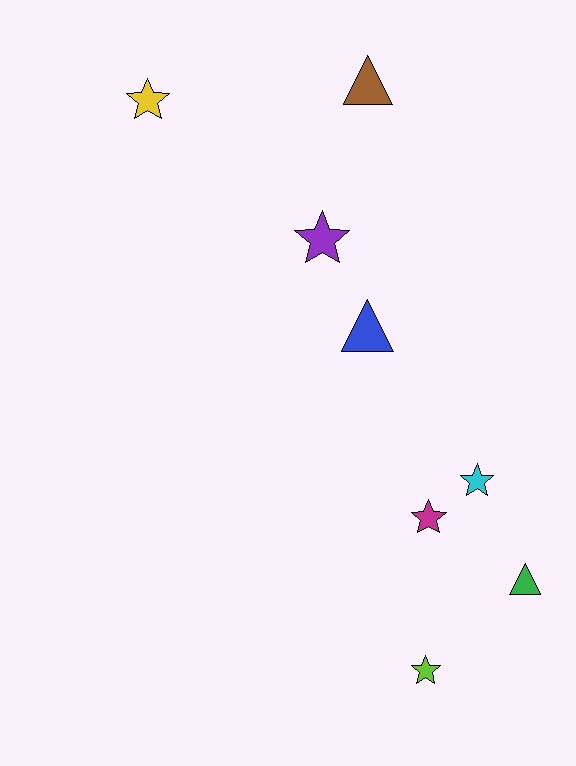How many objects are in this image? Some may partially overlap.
There are 8 objects.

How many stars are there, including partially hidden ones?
There are 5 stars.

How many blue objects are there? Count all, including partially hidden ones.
There is 1 blue object.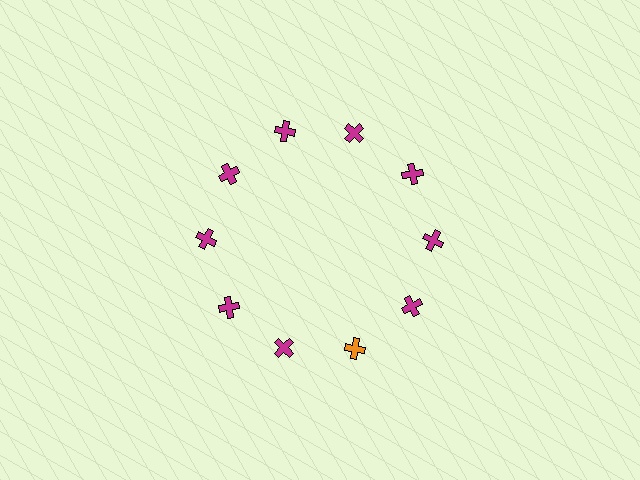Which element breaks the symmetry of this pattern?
The orange cross at roughly the 5 o'clock position breaks the symmetry. All other shapes are magenta crosses.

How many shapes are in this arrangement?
There are 10 shapes arranged in a ring pattern.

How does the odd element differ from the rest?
It has a different color: orange instead of magenta.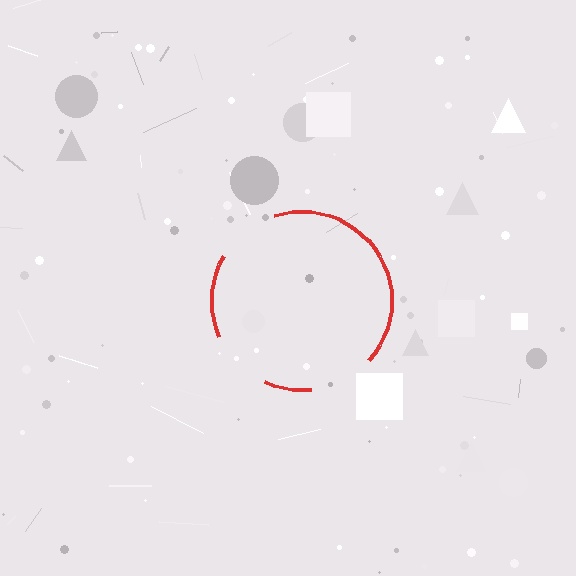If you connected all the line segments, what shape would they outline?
They would outline a circle.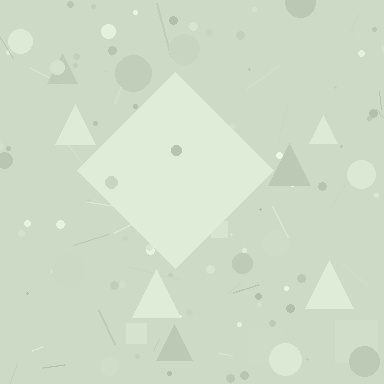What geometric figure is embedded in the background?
A diamond is embedded in the background.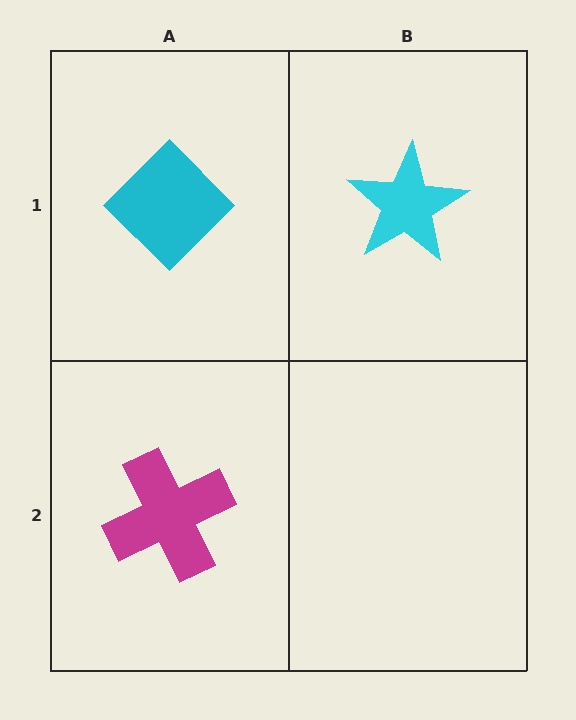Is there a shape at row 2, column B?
No, that cell is empty.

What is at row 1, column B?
A cyan star.